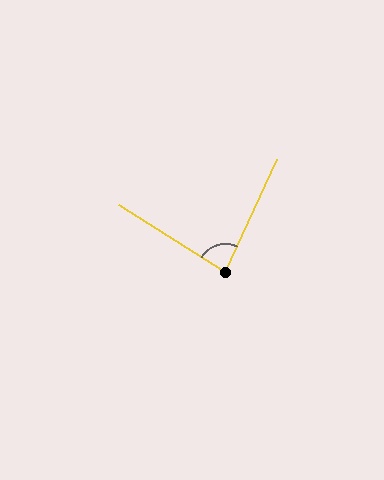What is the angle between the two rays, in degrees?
Approximately 82 degrees.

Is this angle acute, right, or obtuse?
It is acute.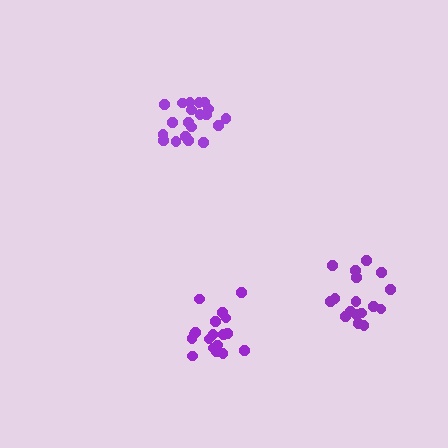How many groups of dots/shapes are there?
There are 3 groups.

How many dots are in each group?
Group 1: 19 dots, Group 2: 20 dots, Group 3: 17 dots (56 total).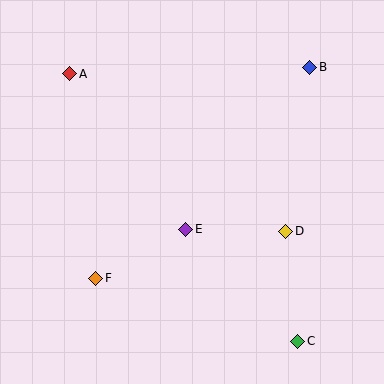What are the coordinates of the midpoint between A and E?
The midpoint between A and E is at (128, 152).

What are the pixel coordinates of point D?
Point D is at (286, 231).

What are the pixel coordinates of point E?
Point E is at (186, 229).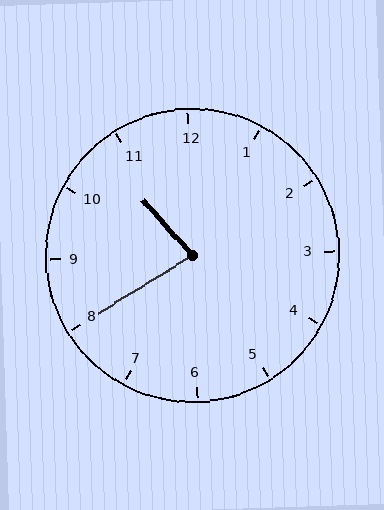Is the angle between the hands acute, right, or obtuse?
It is acute.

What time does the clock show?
10:40.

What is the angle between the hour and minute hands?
Approximately 80 degrees.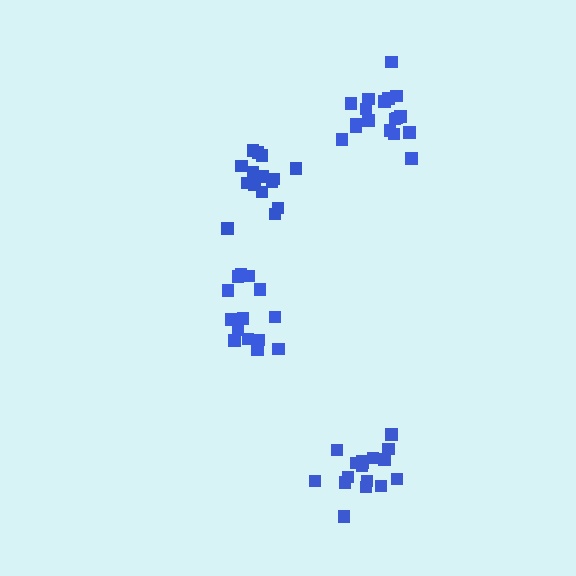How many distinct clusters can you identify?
There are 4 distinct clusters.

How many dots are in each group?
Group 1: 17 dots, Group 2: 14 dots, Group 3: 15 dots, Group 4: 18 dots (64 total).